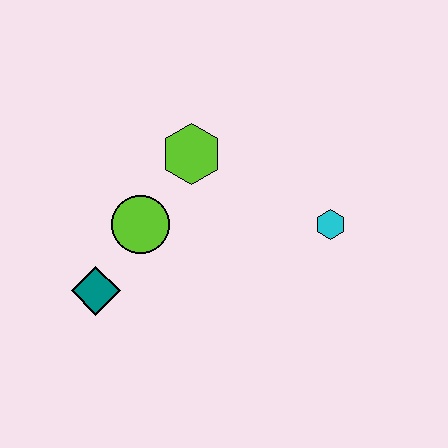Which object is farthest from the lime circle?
The cyan hexagon is farthest from the lime circle.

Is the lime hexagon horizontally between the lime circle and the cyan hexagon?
Yes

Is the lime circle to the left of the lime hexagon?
Yes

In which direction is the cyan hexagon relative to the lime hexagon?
The cyan hexagon is to the right of the lime hexagon.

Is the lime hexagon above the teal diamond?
Yes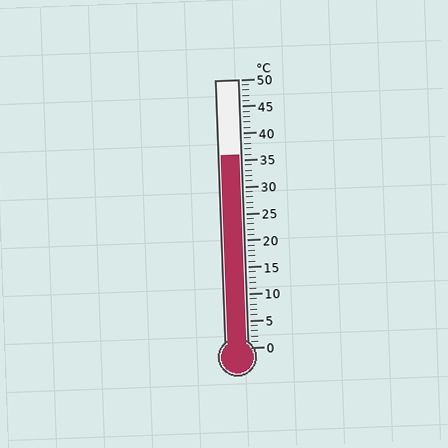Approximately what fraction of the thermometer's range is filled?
The thermometer is filled to approximately 70% of its range.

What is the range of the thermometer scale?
The thermometer scale ranges from 0°C to 50°C.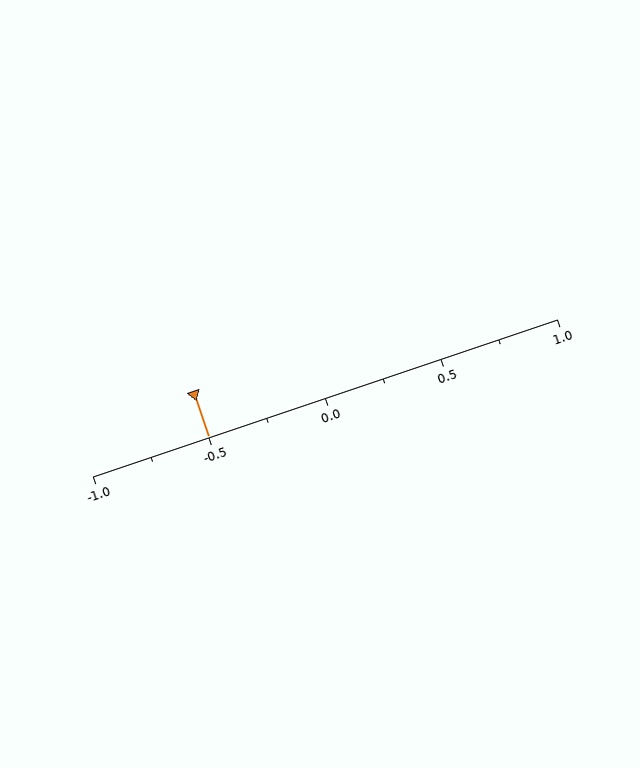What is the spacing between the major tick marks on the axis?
The major ticks are spaced 0.5 apart.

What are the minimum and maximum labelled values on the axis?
The axis runs from -1.0 to 1.0.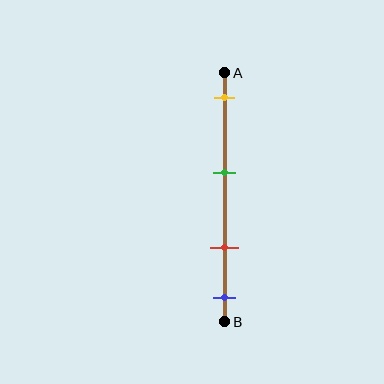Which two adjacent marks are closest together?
The red and blue marks are the closest adjacent pair.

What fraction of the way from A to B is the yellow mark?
The yellow mark is approximately 10% (0.1) of the way from A to B.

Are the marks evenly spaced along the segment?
No, the marks are not evenly spaced.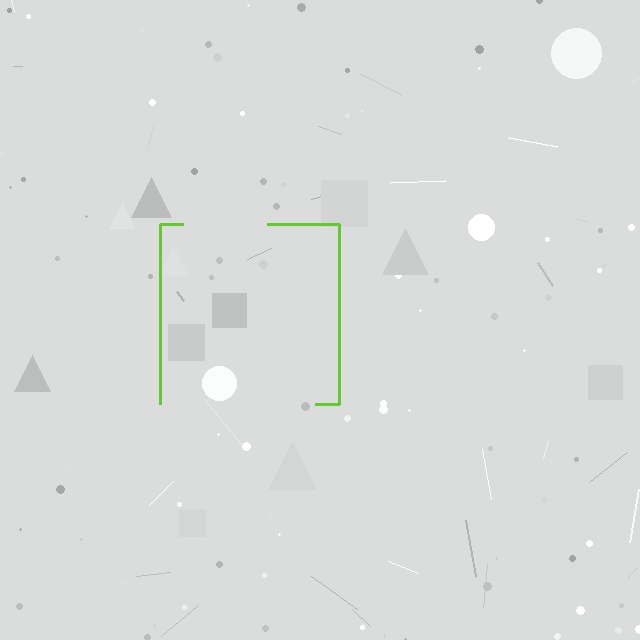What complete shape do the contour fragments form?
The contour fragments form a square.